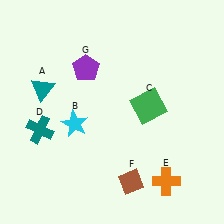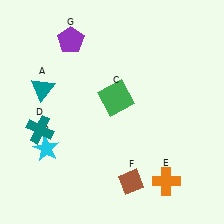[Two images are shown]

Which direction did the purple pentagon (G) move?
The purple pentagon (G) moved up.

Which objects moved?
The objects that moved are: the cyan star (B), the green square (C), the purple pentagon (G).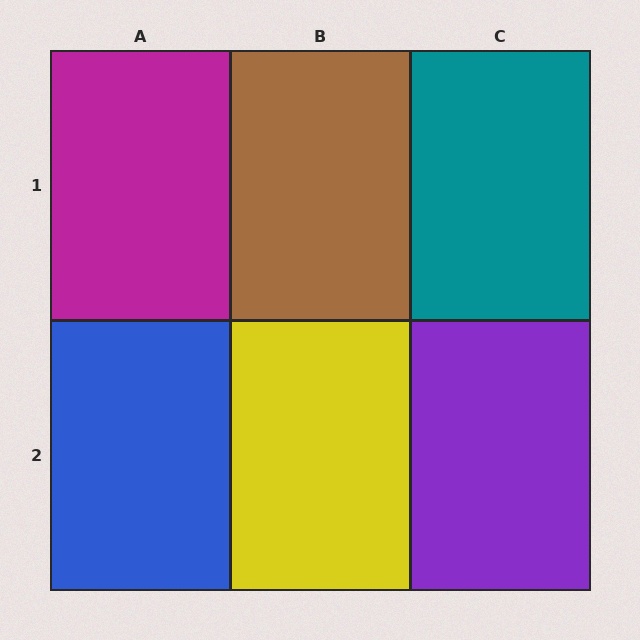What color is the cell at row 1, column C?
Teal.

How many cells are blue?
1 cell is blue.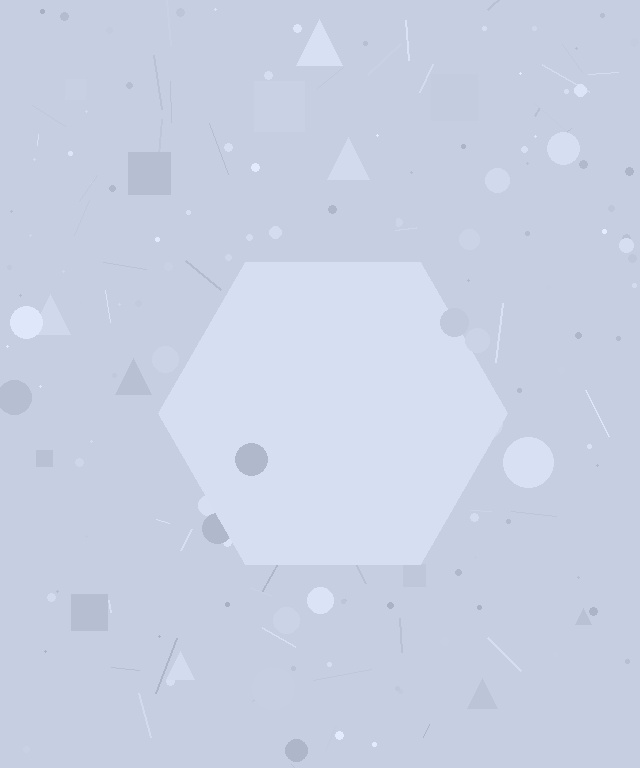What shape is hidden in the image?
A hexagon is hidden in the image.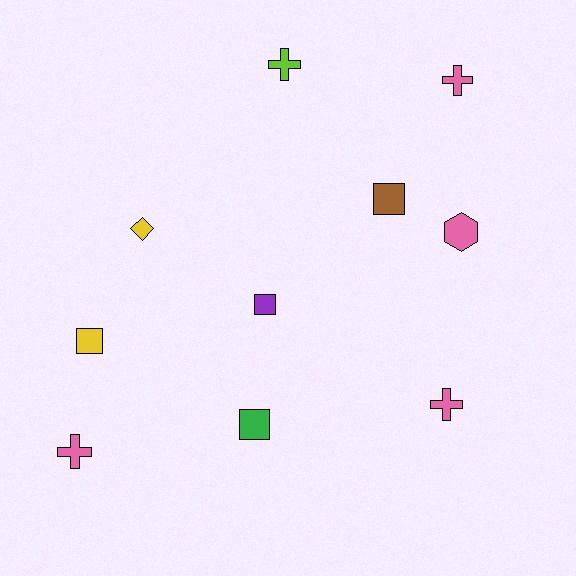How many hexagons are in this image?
There is 1 hexagon.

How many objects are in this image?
There are 10 objects.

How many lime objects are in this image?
There is 1 lime object.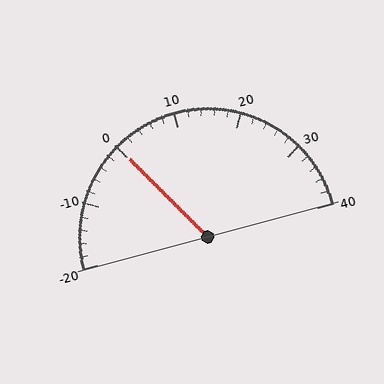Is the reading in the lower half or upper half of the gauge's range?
The reading is in the lower half of the range (-20 to 40).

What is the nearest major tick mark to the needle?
The nearest major tick mark is 0.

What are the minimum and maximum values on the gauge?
The gauge ranges from -20 to 40.